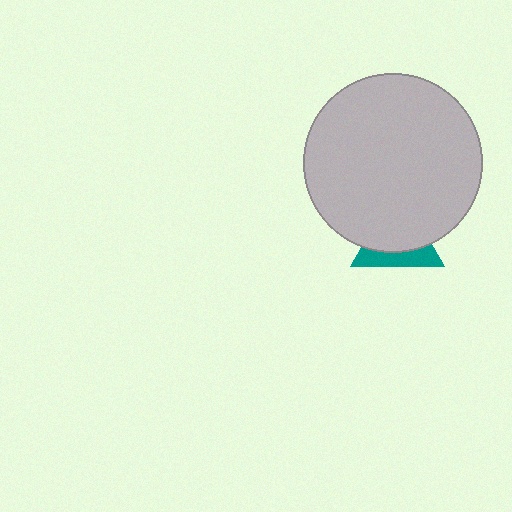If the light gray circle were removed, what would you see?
You would see the complete teal triangle.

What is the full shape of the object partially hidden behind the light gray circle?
The partially hidden object is a teal triangle.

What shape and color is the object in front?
The object in front is a light gray circle.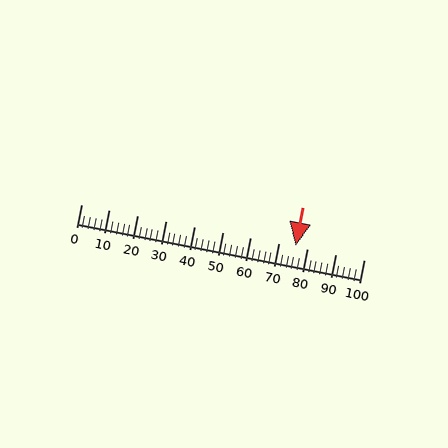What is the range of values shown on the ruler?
The ruler shows values from 0 to 100.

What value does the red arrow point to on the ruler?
The red arrow points to approximately 76.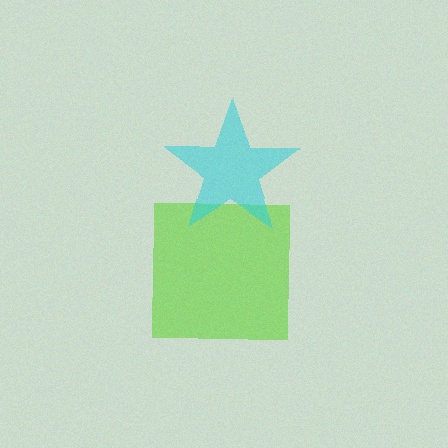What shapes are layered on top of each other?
The layered shapes are: a lime square, a cyan star.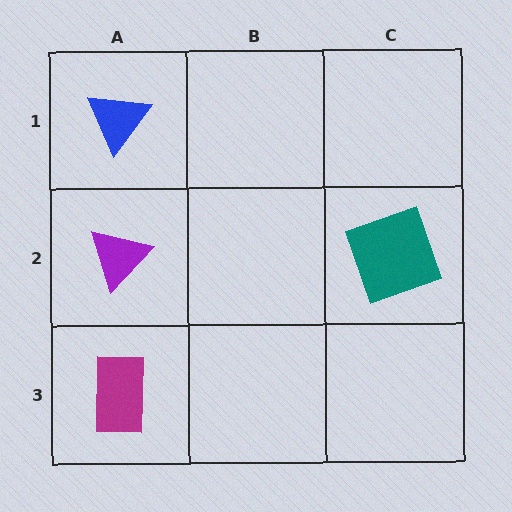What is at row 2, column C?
A teal square.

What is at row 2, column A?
A purple triangle.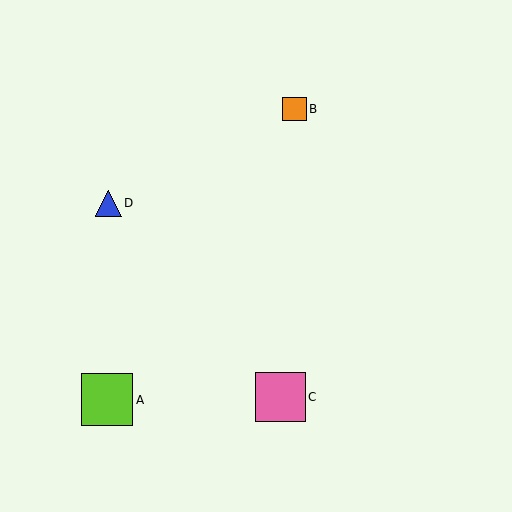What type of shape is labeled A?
Shape A is a lime square.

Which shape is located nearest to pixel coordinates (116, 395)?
The lime square (labeled A) at (107, 400) is nearest to that location.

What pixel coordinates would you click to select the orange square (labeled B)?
Click at (295, 109) to select the orange square B.